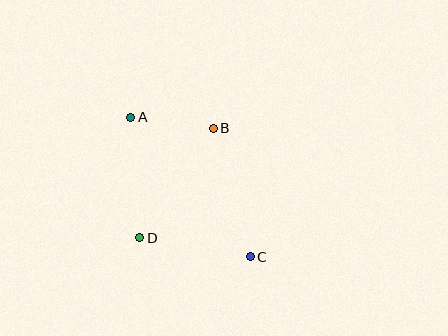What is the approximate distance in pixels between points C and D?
The distance between C and D is approximately 112 pixels.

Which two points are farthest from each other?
Points A and C are farthest from each other.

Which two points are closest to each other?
Points A and B are closest to each other.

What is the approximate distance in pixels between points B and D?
The distance between B and D is approximately 132 pixels.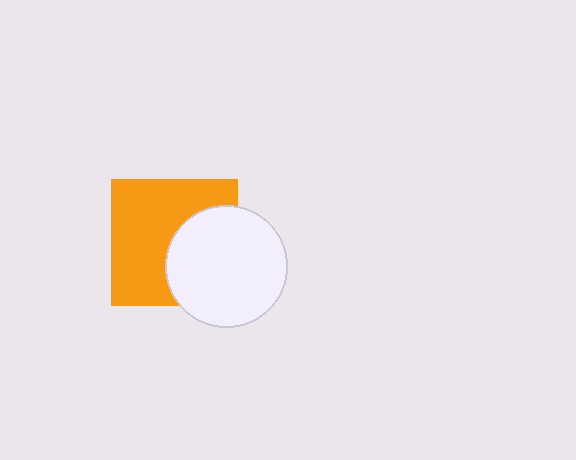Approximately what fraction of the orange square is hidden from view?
Roughly 40% of the orange square is hidden behind the white circle.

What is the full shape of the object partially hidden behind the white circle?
The partially hidden object is an orange square.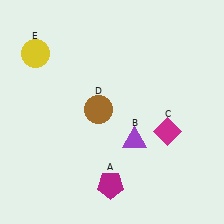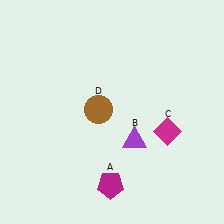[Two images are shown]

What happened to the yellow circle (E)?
The yellow circle (E) was removed in Image 2. It was in the top-left area of Image 1.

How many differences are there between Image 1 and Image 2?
There is 1 difference between the two images.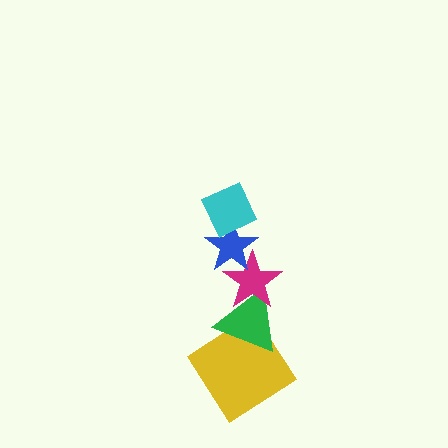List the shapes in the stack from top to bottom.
From top to bottom: the cyan diamond, the blue star, the magenta star, the green triangle, the yellow diamond.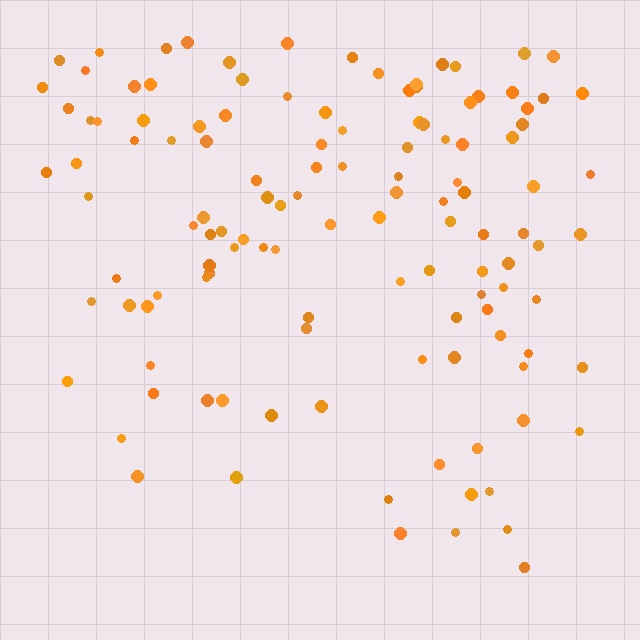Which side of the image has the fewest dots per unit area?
The bottom.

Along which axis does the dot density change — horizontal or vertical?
Vertical.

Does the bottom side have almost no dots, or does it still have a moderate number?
Still a moderate number, just noticeably fewer than the top.